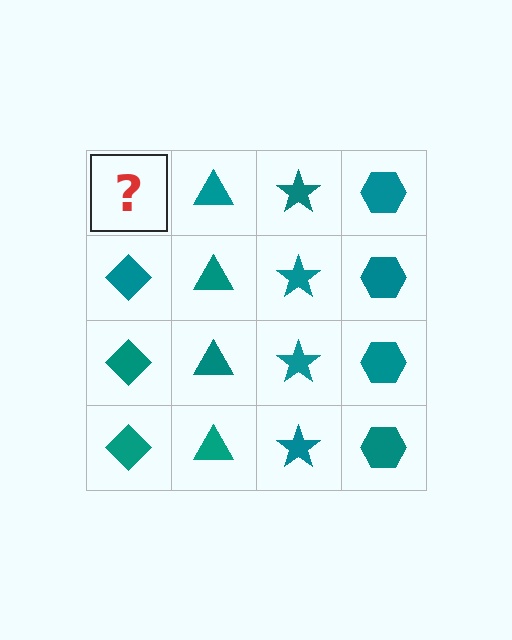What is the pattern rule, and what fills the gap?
The rule is that each column has a consistent shape. The gap should be filled with a teal diamond.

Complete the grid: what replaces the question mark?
The question mark should be replaced with a teal diamond.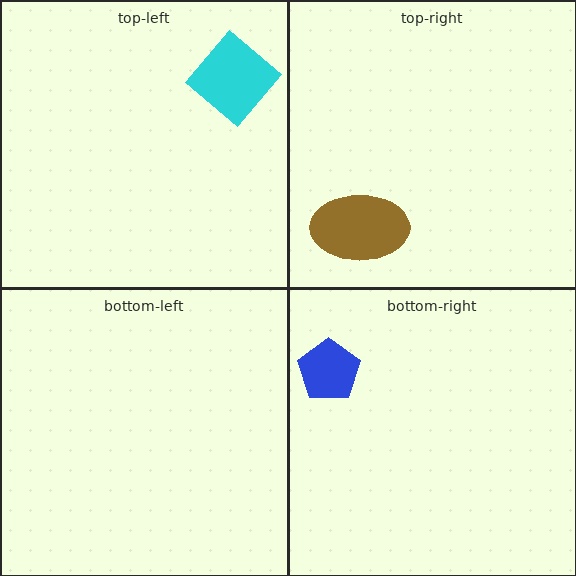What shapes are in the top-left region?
The cyan diamond.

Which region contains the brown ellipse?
The top-right region.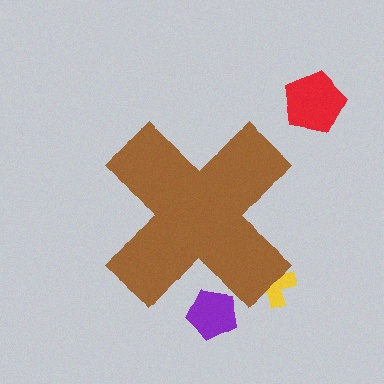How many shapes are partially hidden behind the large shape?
2 shapes are partially hidden.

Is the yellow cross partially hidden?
Yes, the yellow cross is partially hidden behind the brown cross.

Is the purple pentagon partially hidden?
Yes, the purple pentagon is partially hidden behind the brown cross.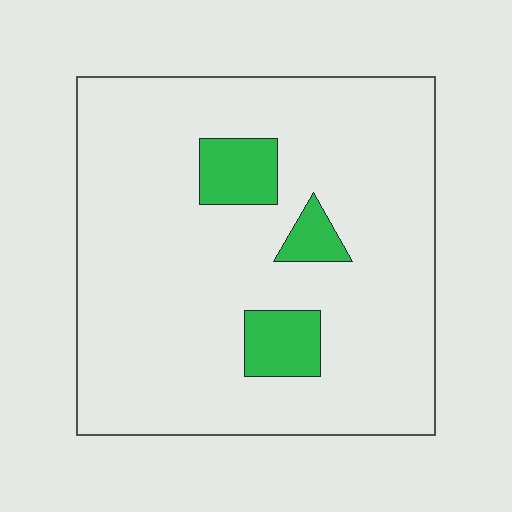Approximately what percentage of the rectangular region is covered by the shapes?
Approximately 10%.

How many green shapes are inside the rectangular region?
3.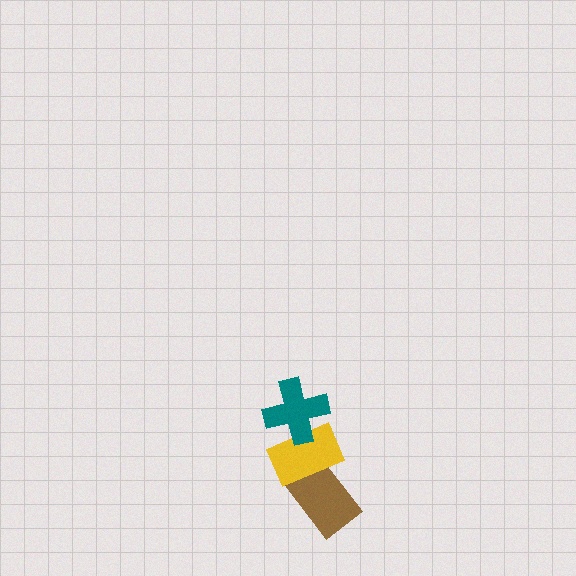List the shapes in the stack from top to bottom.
From top to bottom: the teal cross, the yellow rectangle, the brown rectangle.